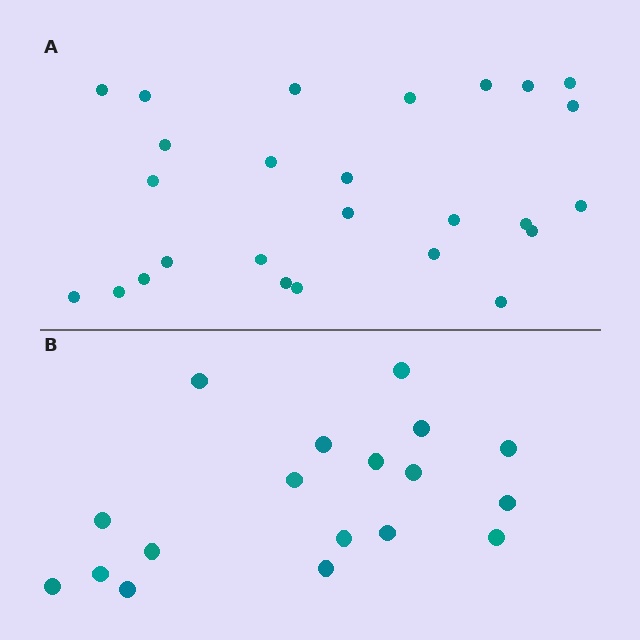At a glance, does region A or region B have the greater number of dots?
Region A (the top region) has more dots.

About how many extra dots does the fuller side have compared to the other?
Region A has roughly 8 or so more dots than region B.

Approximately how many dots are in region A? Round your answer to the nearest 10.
About 30 dots. (The exact count is 26, which rounds to 30.)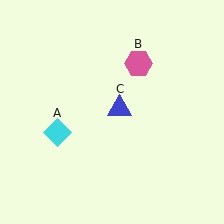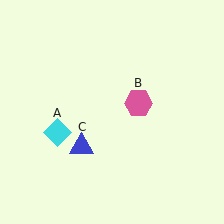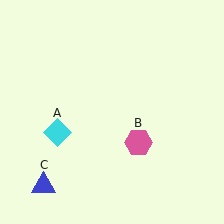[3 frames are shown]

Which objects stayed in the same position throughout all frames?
Cyan diamond (object A) remained stationary.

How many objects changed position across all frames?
2 objects changed position: pink hexagon (object B), blue triangle (object C).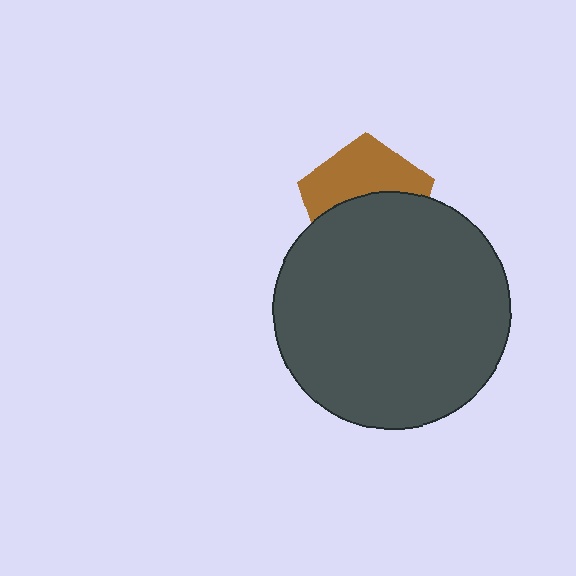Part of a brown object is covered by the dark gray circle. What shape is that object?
It is a pentagon.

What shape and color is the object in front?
The object in front is a dark gray circle.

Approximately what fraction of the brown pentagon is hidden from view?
Roughly 53% of the brown pentagon is hidden behind the dark gray circle.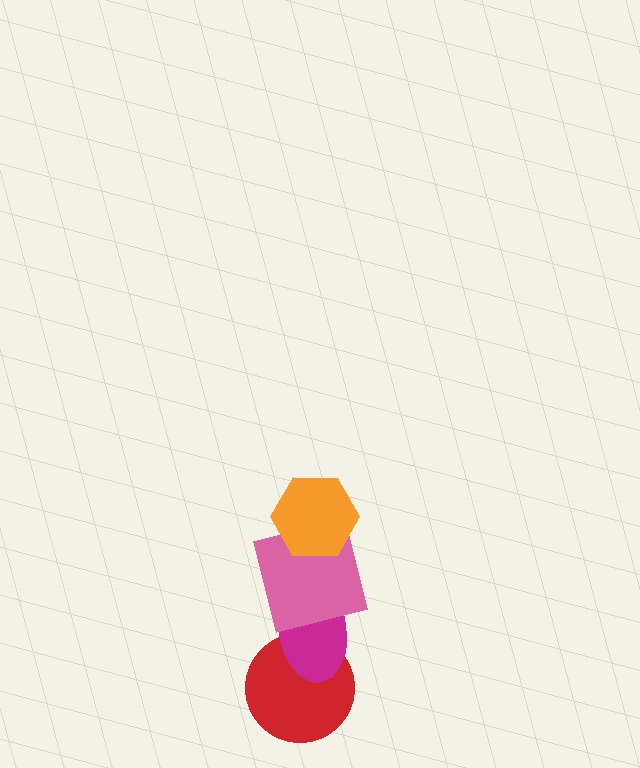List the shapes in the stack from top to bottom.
From top to bottom: the orange hexagon, the pink square, the magenta ellipse, the red circle.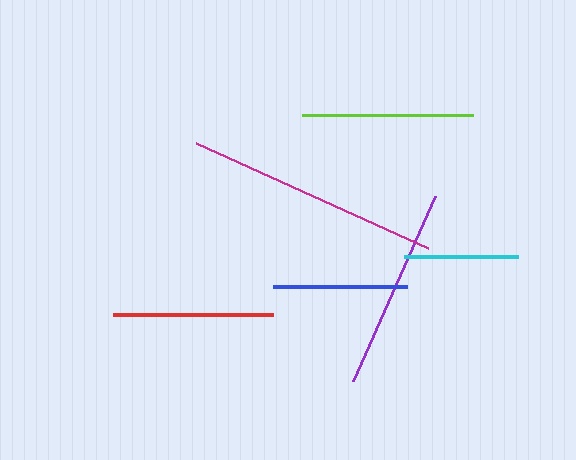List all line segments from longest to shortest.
From longest to shortest: magenta, purple, lime, red, blue, cyan.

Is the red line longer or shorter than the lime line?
The lime line is longer than the red line.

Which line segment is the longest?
The magenta line is the longest at approximately 255 pixels.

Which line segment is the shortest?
The cyan line is the shortest at approximately 114 pixels.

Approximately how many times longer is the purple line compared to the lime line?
The purple line is approximately 1.2 times the length of the lime line.